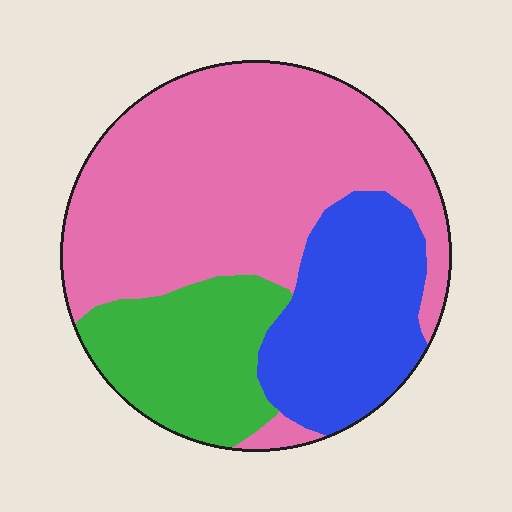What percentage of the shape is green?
Green takes up about one fifth (1/5) of the shape.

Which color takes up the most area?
Pink, at roughly 55%.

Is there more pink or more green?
Pink.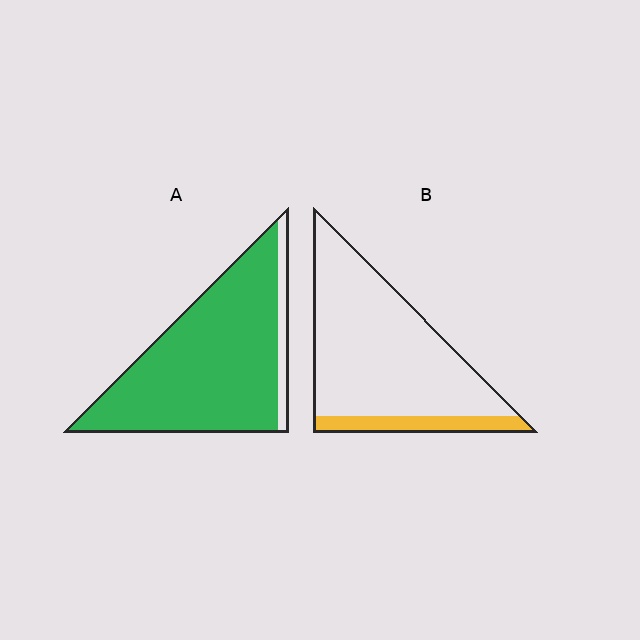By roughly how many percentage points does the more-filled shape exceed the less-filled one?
By roughly 75 percentage points (A over B).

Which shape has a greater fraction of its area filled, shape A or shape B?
Shape A.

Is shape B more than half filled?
No.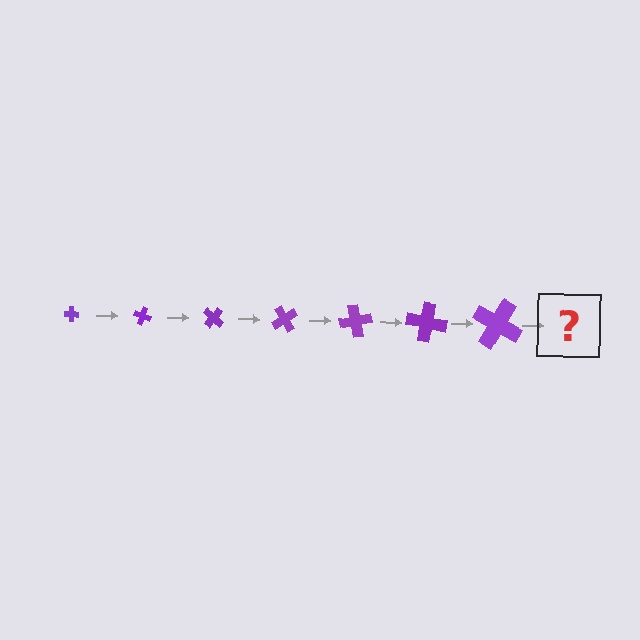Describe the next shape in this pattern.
It should be a cross, larger than the previous one and rotated 140 degrees from the start.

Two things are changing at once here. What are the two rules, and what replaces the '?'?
The two rules are that the cross grows larger each step and it rotates 20 degrees each step. The '?' should be a cross, larger than the previous one and rotated 140 degrees from the start.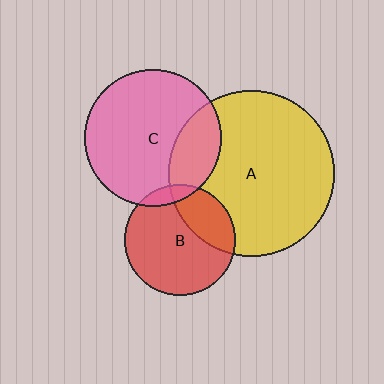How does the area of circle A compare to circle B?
Approximately 2.2 times.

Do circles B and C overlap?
Yes.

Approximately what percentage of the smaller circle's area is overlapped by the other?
Approximately 10%.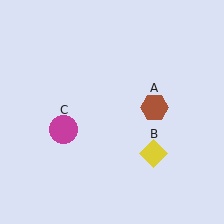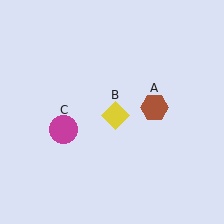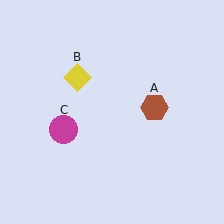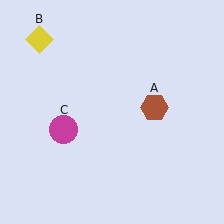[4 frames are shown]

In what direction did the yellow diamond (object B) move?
The yellow diamond (object B) moved up and to the left.